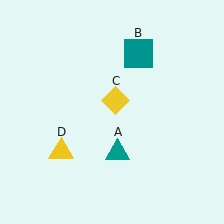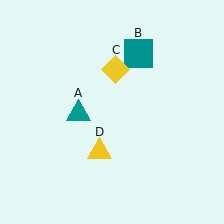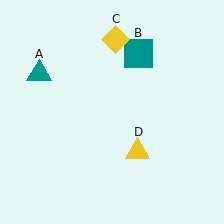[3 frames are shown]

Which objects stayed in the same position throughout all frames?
Teal square (object B) remained stationary.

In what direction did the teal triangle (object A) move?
The teal triangle (object A) moved up and to the left.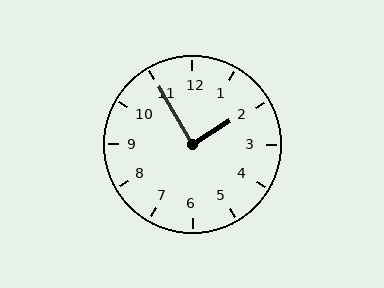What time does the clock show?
1:55.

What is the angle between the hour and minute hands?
Approximately 88 degrees.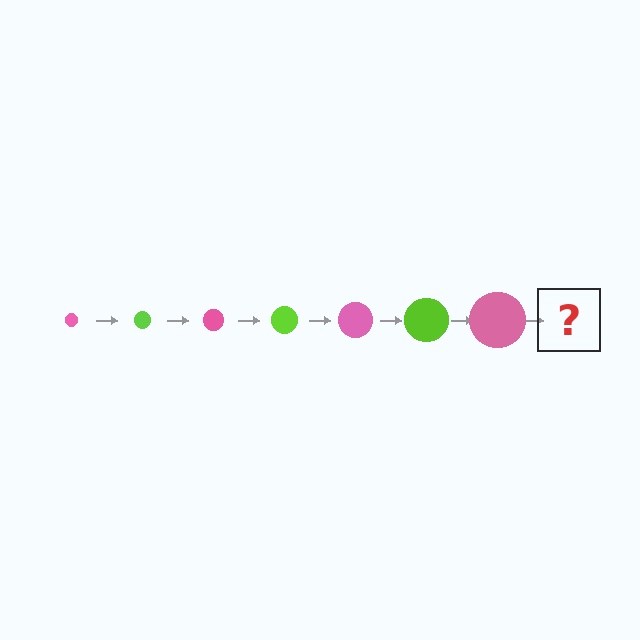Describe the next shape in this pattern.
It should be a lime circle, larger than the previous one.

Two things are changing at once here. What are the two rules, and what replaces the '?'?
The two rules are that the circle grows larger each step and the color cycles through pink and lime. The '?' should be a lime circle, larger than the previous one.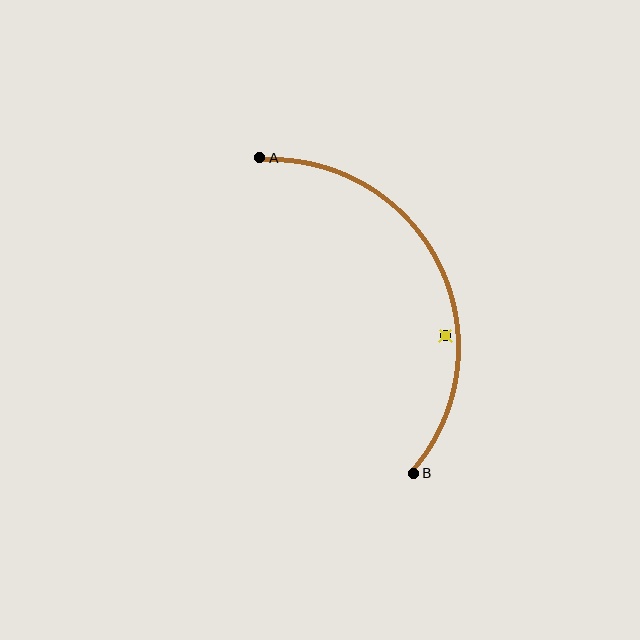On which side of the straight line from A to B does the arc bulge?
The arc bulges to the right of the straight line connecting A and B.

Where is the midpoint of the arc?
The arc midpoint is the point on the curve farthest from the straight line joining A and B. It sits to the right of that line.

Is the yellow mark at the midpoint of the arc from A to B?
No — the yellow mark does not lie on the arc at all. It sits slightly inside the curve.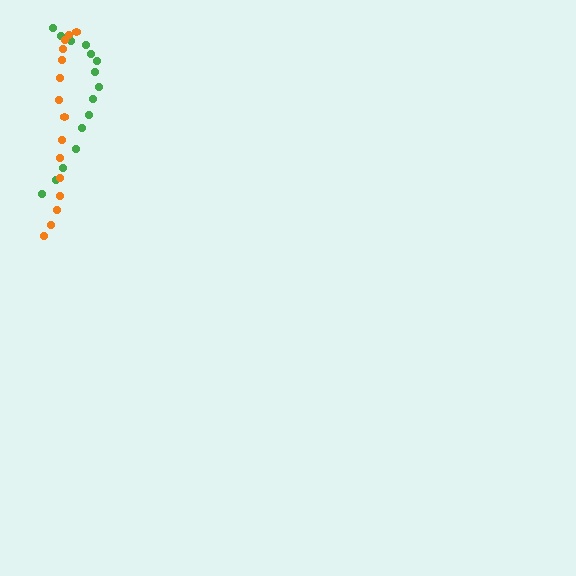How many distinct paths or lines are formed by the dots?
There are 2 distinct paths.